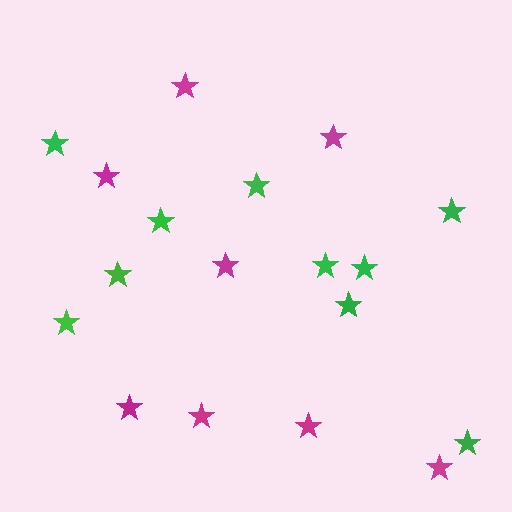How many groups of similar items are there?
There are 2 groups: one group of magenta stars (8) and one group of green stars (10).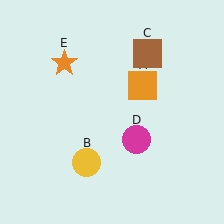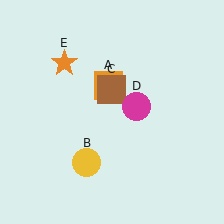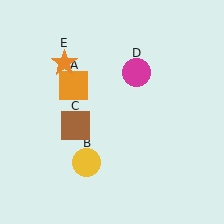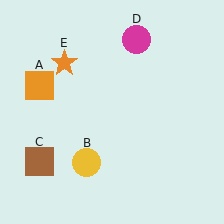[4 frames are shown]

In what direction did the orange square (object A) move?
The orange square (object A) moved left.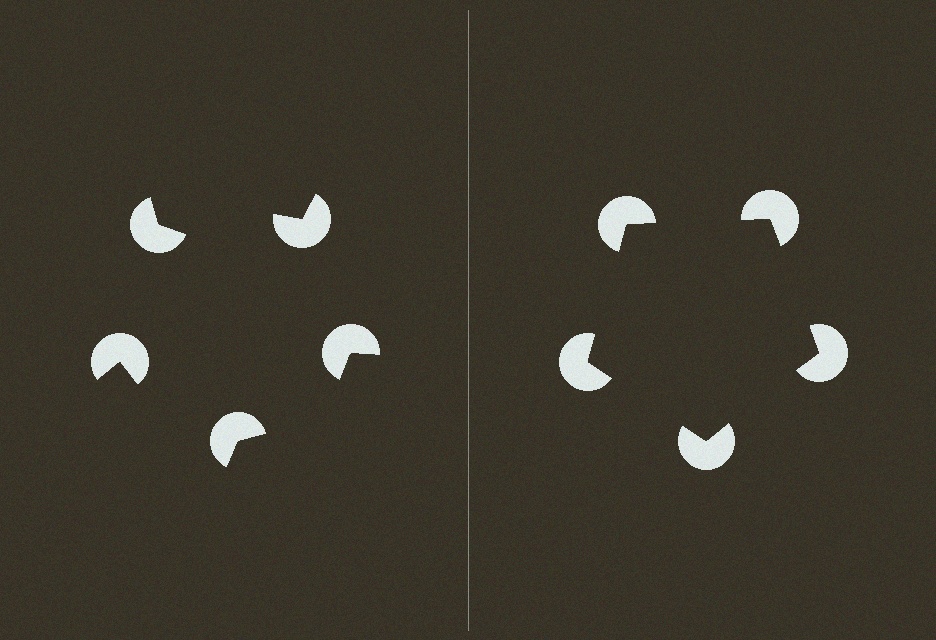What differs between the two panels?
The pac-man discs are positioned identically on both sides; only the wedge orientations differ. On the right they align to a pentagon; on the left they are misaligned.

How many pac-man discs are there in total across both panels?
10 — 5 on each side.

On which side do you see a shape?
An illusory pentagon appears on the right side. On the left side the wedge cuts are rotated, so no coherent shape forms.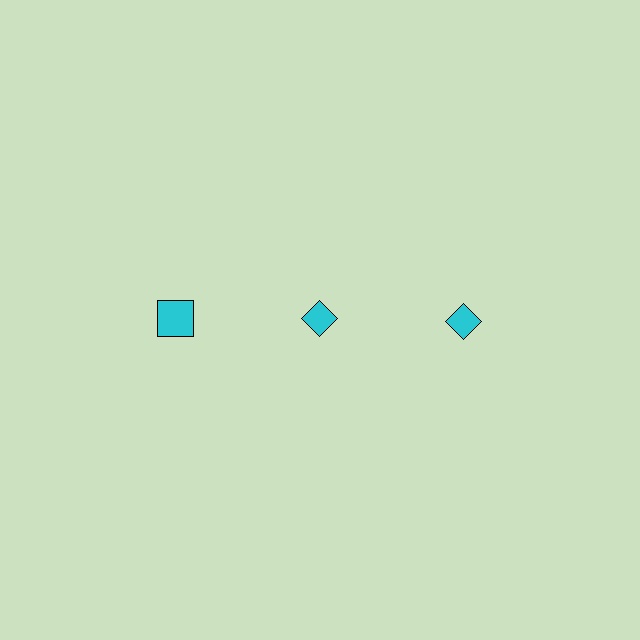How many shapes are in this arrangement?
There are 3 shapes arranged in a grid pattern.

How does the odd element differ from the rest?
It has a different shape: square instead of diamond.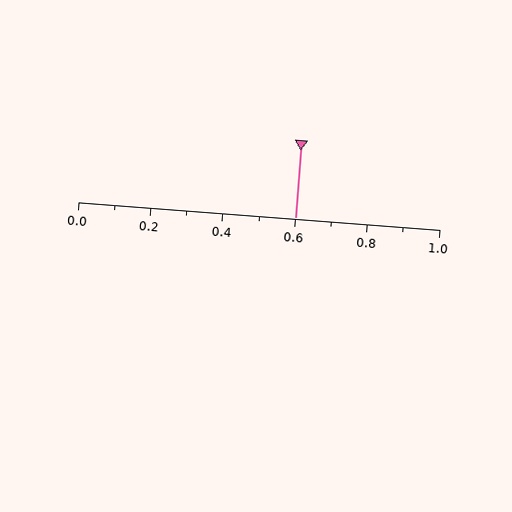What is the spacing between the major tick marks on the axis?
The major ticks are spaced 0.2 apart.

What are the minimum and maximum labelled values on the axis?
The axis runs from 0.0 to 1.0.